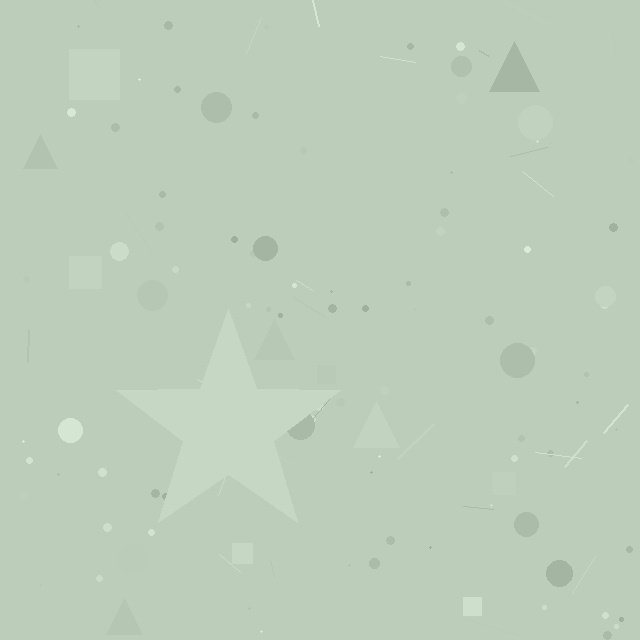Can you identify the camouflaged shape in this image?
The camouflaged shape is a star.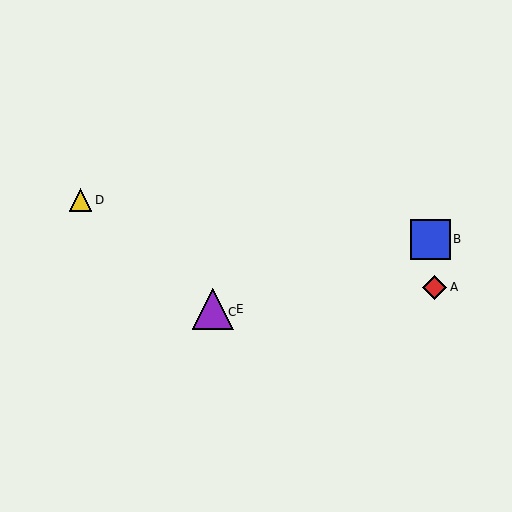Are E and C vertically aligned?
Yes, both are at x≈213.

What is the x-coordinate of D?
Object D is at x≈80.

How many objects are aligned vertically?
2 objects (C, E) are aligned vertically.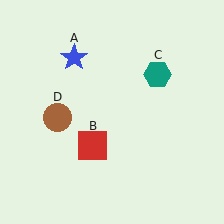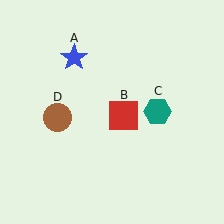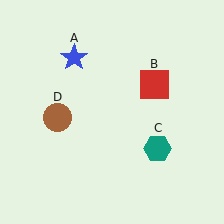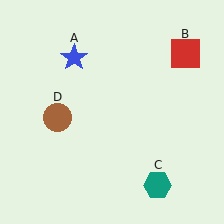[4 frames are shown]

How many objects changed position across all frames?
2 objects changed position: red square (object B), teal hexagon (object C).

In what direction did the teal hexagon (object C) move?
The teal hexagon (object C) moved down.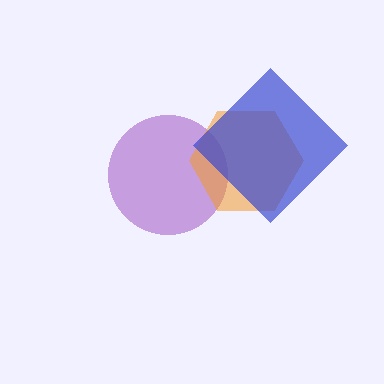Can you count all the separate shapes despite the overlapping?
Yes, there are 3 separate shapes.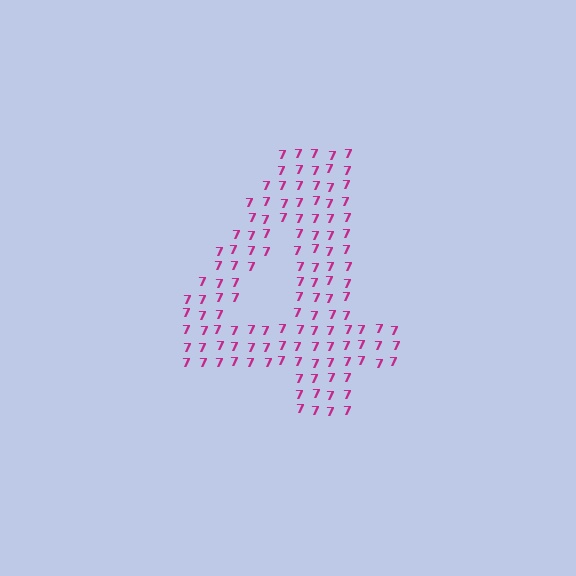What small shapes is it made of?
It is made of small digit 7's.